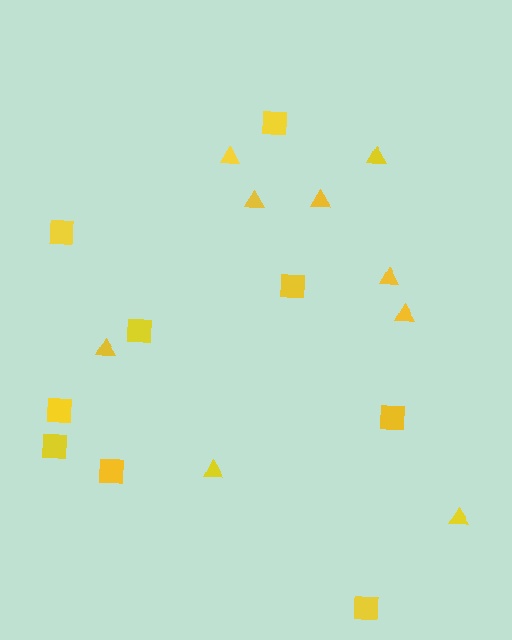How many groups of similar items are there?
There are 2 groups: one group of squares (9) and one group of triangles (9).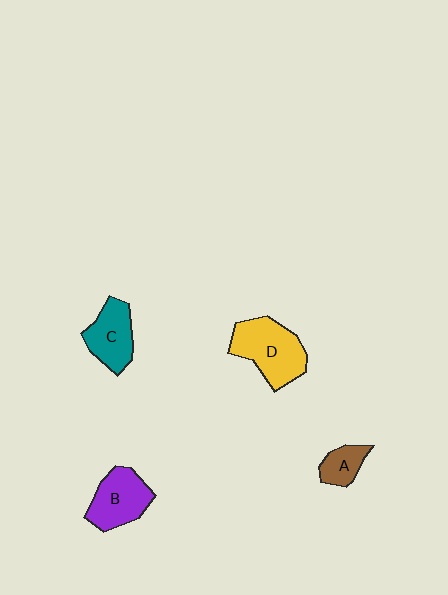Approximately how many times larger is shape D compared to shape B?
Approximately 1.3 times.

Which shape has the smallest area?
Shape A (brown).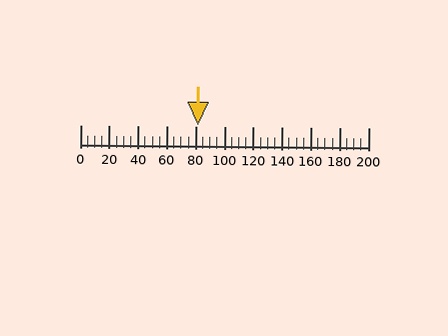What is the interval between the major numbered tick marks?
The major tick marks are spaced 20 units apart.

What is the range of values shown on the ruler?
The ruler shows values from 0 to 200.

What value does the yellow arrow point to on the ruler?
The yellow arrow points to approximately 82.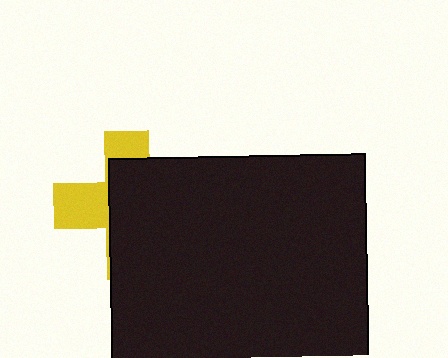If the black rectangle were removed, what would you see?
You would see the complete yellow cross.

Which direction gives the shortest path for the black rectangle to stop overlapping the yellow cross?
Moving right gives the shortest separation.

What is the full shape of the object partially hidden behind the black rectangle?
The partially hidden object is a yellow cross.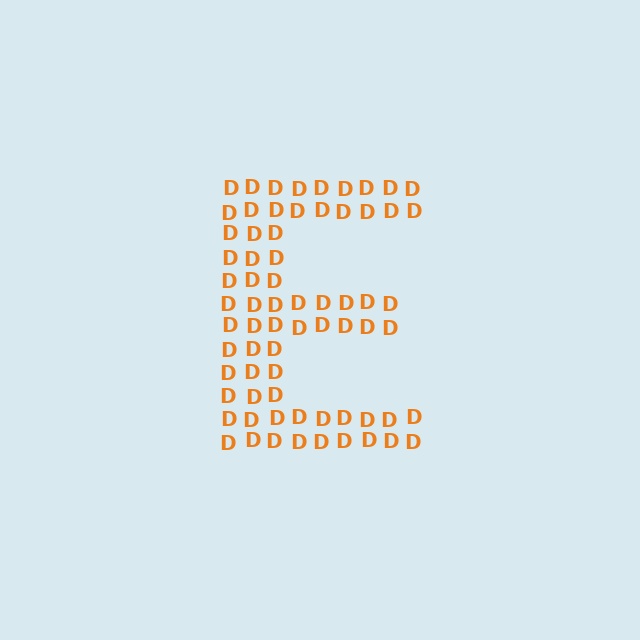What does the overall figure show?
The overall figure shows the letter E.